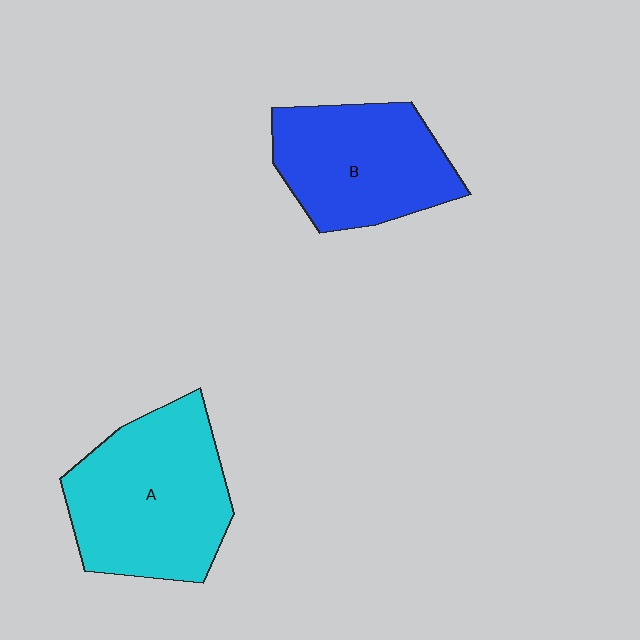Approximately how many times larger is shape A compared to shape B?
Approximately 1.2 times.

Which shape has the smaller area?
Shape B (blue).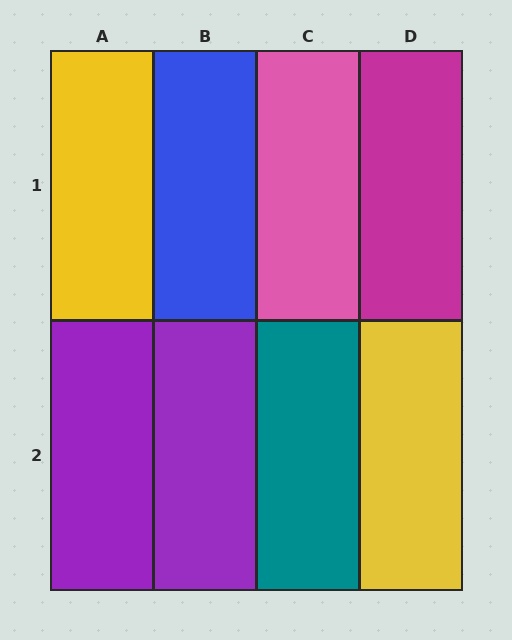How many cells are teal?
1 cell is teal.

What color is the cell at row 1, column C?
Pink.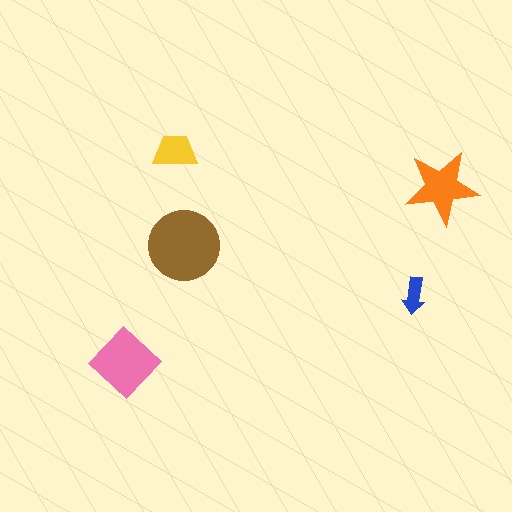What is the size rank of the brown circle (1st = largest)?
1st.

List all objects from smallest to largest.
The blue arrow, the yellow trapezoid, the orange star, the pink diamond, the brown circle.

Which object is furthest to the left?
The pink diamond is leftmost.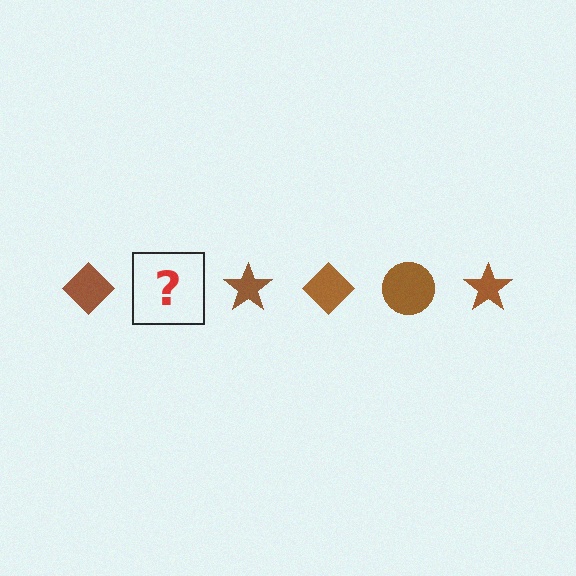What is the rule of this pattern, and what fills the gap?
The rule is that the pattern cycles through diamond, circle, star shapes in brown. The gap should be filled with a brown circle.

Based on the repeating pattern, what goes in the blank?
The blank should be a brown circle.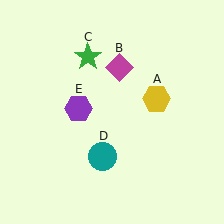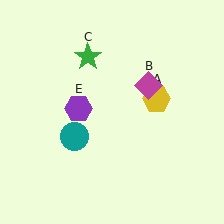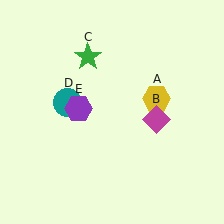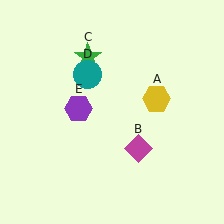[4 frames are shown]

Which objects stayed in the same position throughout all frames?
Yellow hexagon (object A) and green star (object C) and purple hexagon (object E) remained stationary.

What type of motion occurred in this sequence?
The magenta diamond (object B), teal circle (object D) rotated clockwise around the center of the scene.